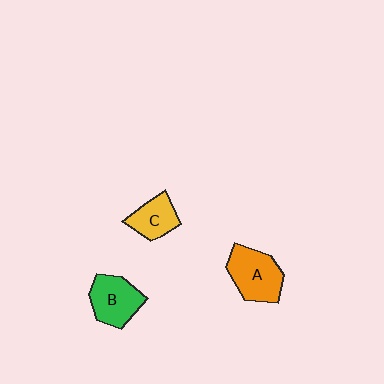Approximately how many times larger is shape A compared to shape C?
Approximately 1.5 times.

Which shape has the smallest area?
Shape C (yellow).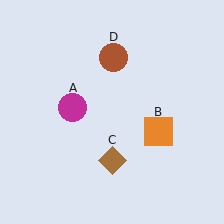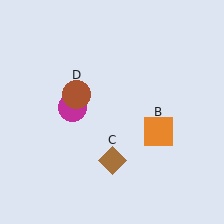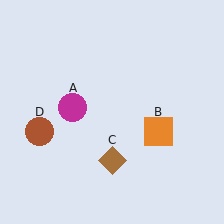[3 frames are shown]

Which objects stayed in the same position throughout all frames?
Magenta circle (object A) and orange square (object B) and brown diamond (object C) remained stationary.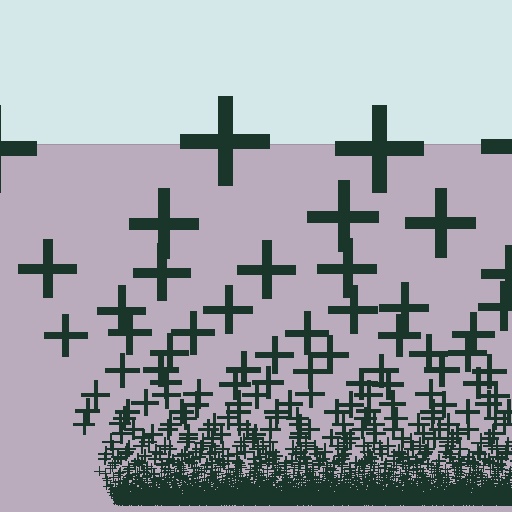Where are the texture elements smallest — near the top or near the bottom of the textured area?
Near the bottom.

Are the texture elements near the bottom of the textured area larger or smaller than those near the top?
Smaller. The gradient is inverted — elements near the bottom are smaller and denser.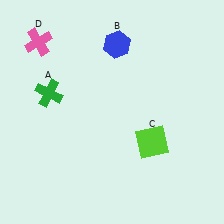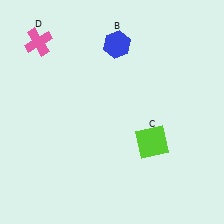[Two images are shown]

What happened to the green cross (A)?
The green cross (A) was removed in Image 2. It was in the top-left area of Image 1.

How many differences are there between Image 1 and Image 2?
There is 1 difference between the two images.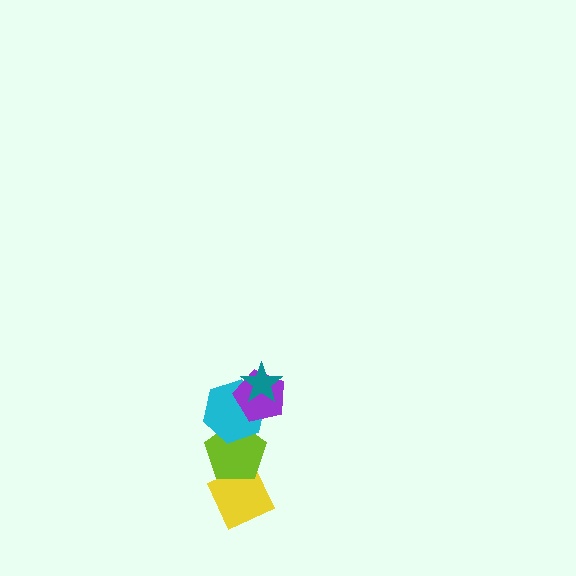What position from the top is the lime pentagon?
The lime pentagon is 4th from the top.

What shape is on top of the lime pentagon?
The cyan hexagon is on top of the lime pentagon.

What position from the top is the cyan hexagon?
The cyan hexagon is 3rd from the top.